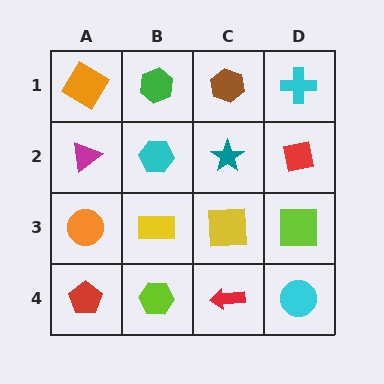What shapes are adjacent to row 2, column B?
A green hexagon (row 1, column B), a yellow rectangle (row 3, column B), a magenta triangle (row 2, column A), a teal star (row 2, column C).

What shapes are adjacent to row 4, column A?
An orange circle (row 3, column A), a lime hexagon (row 4, column B).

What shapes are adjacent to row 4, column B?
A yellow rectangle (row 3, column B), a red pentagon (row 4, column A), a red arrow (row 4, column C).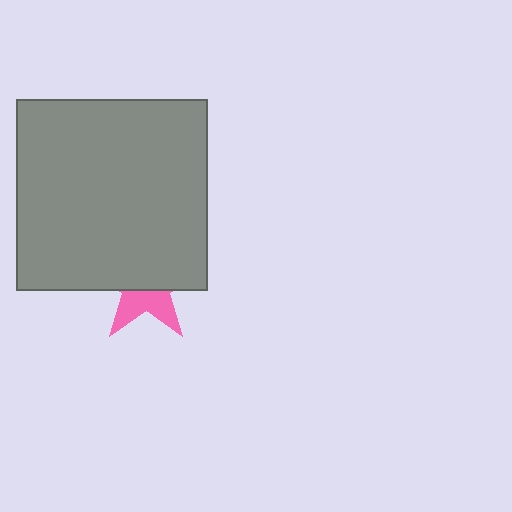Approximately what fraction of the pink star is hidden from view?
Roughly 62% of the pink star is hidden behind the gray square.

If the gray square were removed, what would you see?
You would see the complete pink star.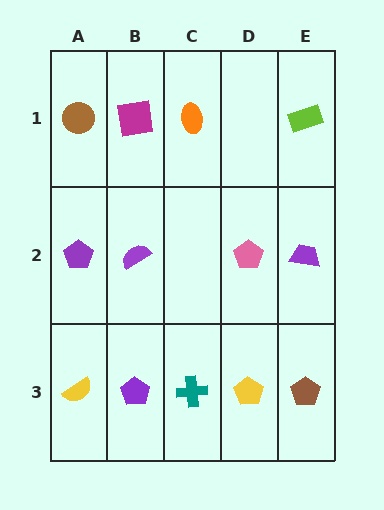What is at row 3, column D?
A yellow pentagon.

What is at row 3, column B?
A purple pentagon.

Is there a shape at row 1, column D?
No, that cell is empty.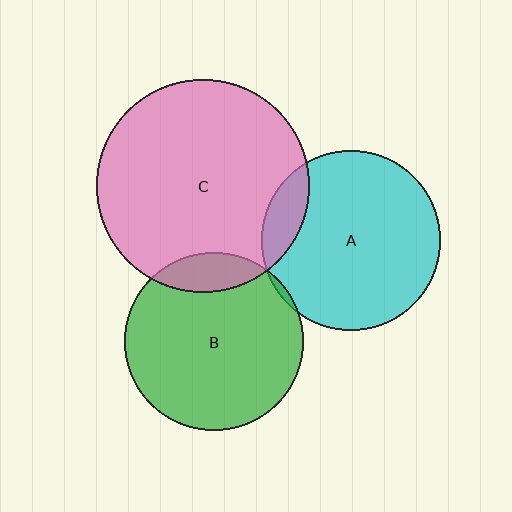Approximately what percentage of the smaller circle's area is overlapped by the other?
Approximately 15%.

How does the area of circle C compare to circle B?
Approximately 1.4 times.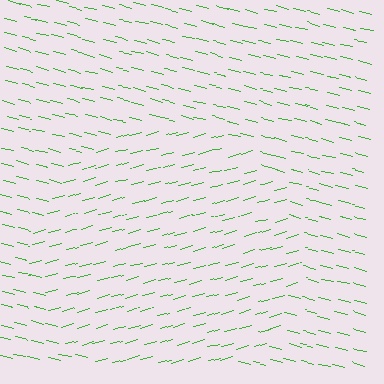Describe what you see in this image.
The image is filled with small green line segments. A circle region in the image has lines oriented differently from the surrounding lines, creating a visible texture boundary.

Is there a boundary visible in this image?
Yes, there is a texture boundary formed by a change in line orientation.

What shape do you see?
I see a circle.